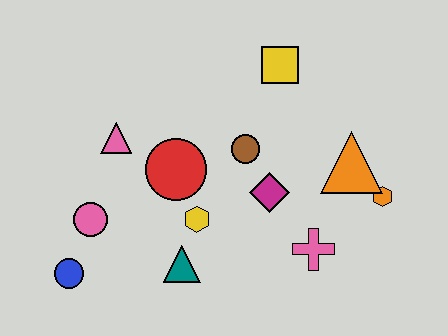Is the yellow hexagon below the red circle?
Yes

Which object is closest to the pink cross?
The magenta diamond is closest to the pink cross.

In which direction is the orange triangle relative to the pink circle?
The orange triangle is to the right of the pink circle.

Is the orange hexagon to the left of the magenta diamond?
No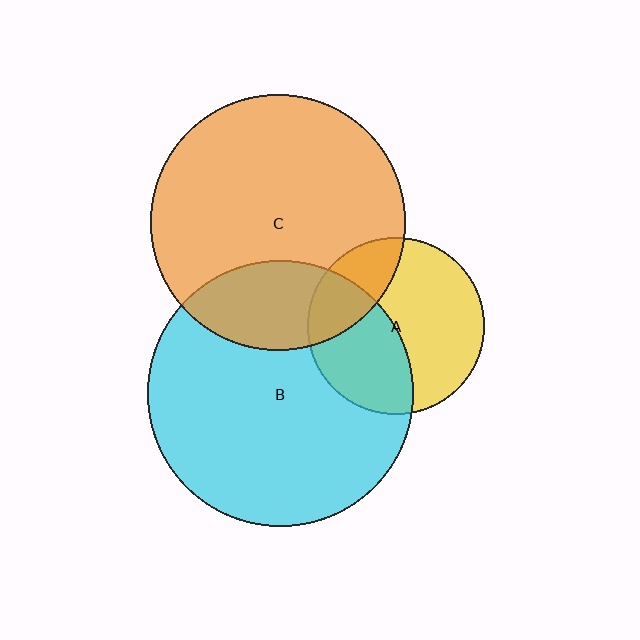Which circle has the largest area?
Circle B (cyan).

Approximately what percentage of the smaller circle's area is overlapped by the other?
Approximately 25%.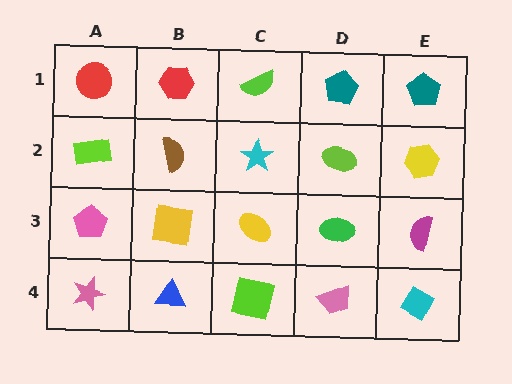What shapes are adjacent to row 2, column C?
A lime semicircle (row 1, column C), a yellow ellipse (row 3, column C), a brown semicircle (row 2, column B), a lime ellipse (row 2, column D).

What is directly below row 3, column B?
A blue triangle.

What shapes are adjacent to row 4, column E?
A magenta semicircle (row 3, column E), a pink trapezoid (row 4, column D).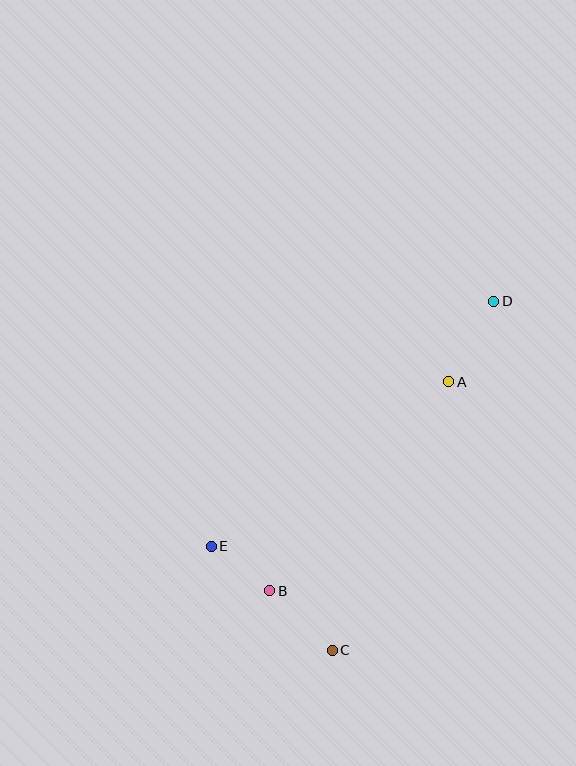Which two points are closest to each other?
Points B and E are closest to each other.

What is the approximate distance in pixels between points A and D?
The distance between A and D is approximately 92 pixels.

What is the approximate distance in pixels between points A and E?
The distance between A and E is approximately 289 pixels.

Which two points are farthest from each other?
Points C and D are farthest from each other.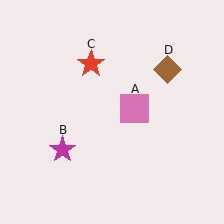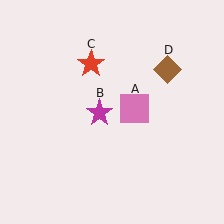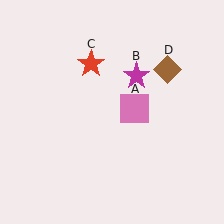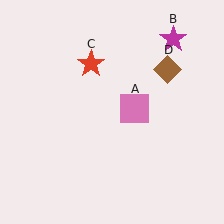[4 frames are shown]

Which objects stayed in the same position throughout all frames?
Pink square (object A) and red star (object C) and brown diamond (object D) remained stationary.